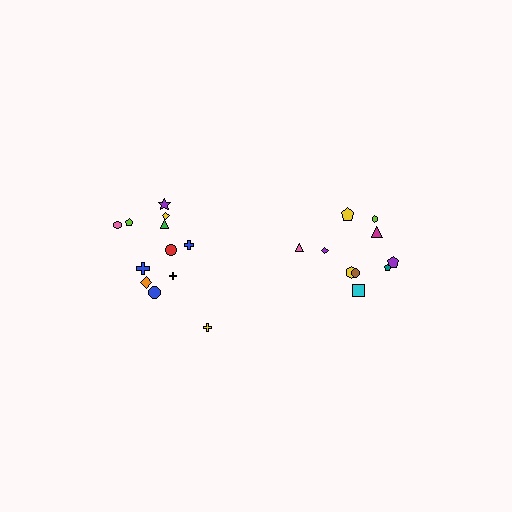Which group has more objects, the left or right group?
The left group.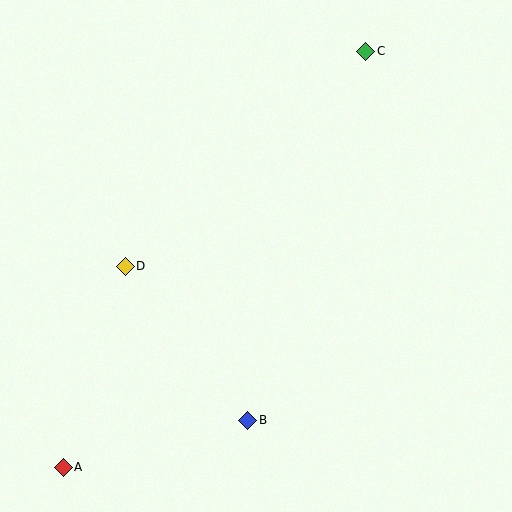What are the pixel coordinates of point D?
Point D is at (125, 266).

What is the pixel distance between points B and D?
The distance between B and D is 197 pixels.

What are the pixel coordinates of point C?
Point C is at (366, 51).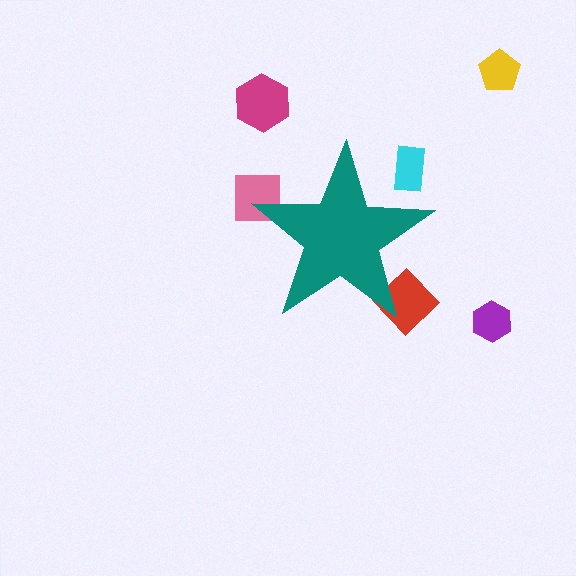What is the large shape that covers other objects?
A teal star.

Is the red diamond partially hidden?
Yes, the red diamond is partially hidden behind the teal star.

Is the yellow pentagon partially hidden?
No, the yellow pentagon is fully visible.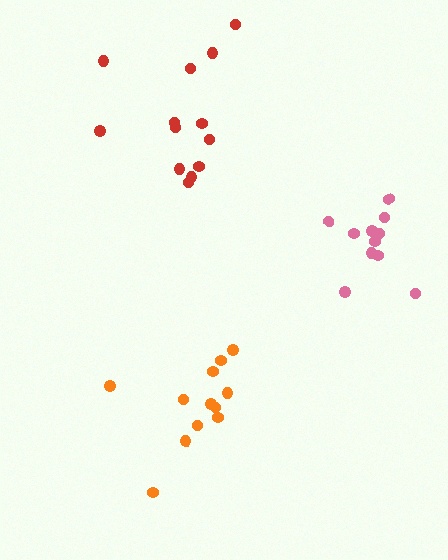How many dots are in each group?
Group 1: 12 dots, Group 2: 13 dots, Group 3: 11 dots (36 total).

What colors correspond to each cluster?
The clusters are colored: orange, red, pink.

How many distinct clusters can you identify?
There are 3 distinct clusters.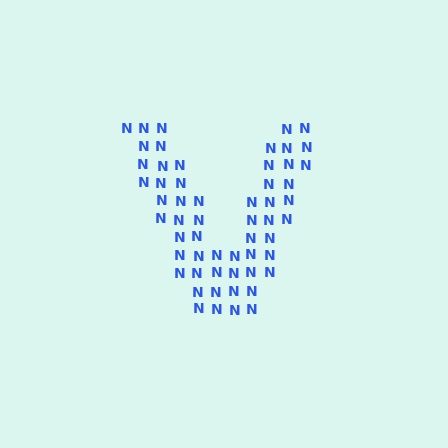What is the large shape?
The large shape is the letter V.